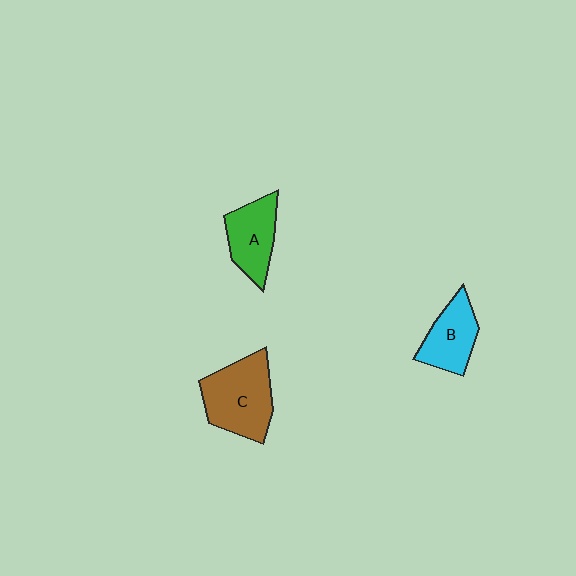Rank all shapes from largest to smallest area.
From largest to smallest: C (brown), A (green), B (cyan).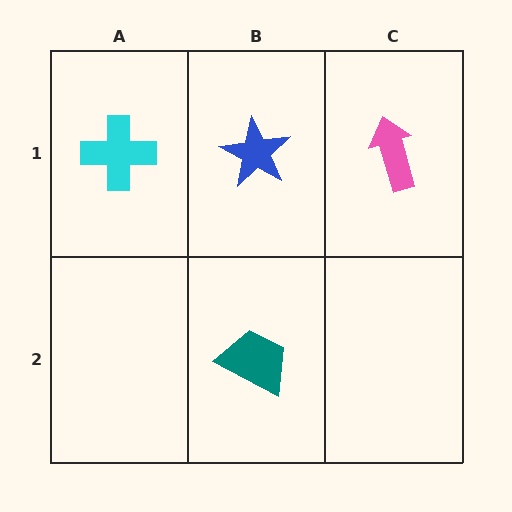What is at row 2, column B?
A teal trapezoid.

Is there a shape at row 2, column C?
No, that cell is empty.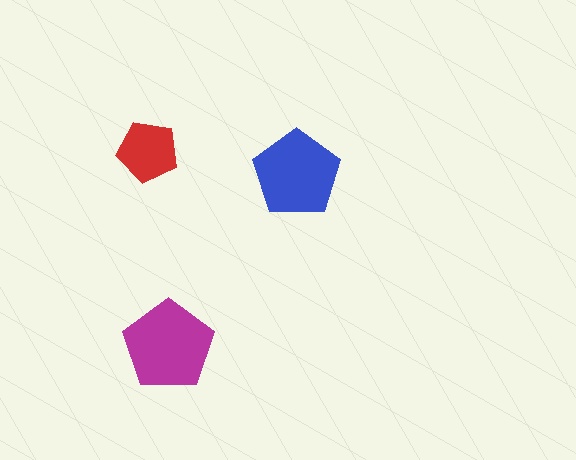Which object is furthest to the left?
The red pentagon is leftmost.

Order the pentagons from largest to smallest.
the magenta one, the blue one, the red one.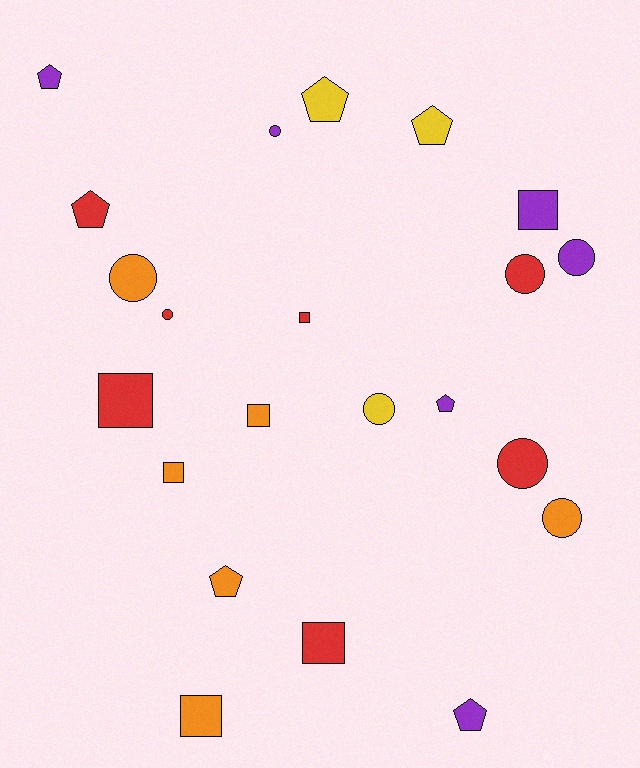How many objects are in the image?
There are 22 objects.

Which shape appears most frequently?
Circle, with 8 objects.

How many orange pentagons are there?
There is 1 orange pentagon.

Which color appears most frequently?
Red, with 7 objects.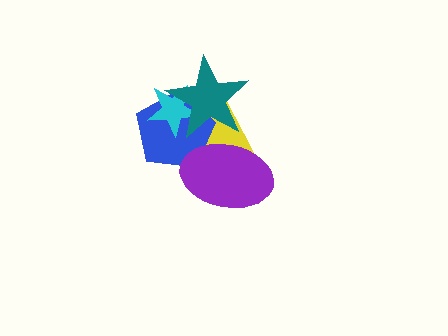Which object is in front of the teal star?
The purple ellipse is in front of the teal star.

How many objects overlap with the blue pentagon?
4 objects overlap with the blue pentagon.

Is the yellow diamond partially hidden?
Yes, it is partially covered by another shape.